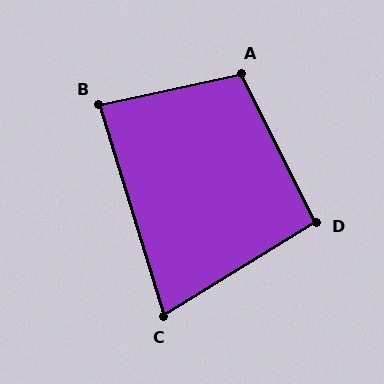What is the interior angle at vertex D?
Approximately 95 degrees (approximately right).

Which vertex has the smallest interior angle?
C, at approximately 75 degrees.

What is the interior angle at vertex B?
Approximately 85 degrees (approximately right).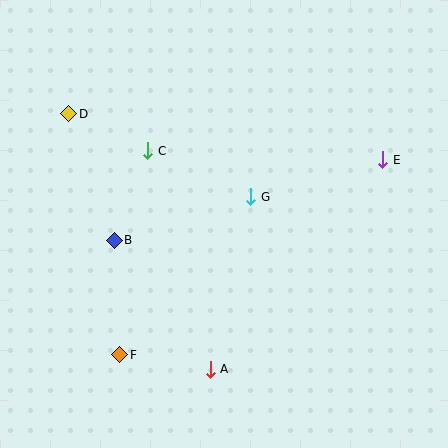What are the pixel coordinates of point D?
Point D is at (69, 114).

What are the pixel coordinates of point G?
Point G is at (251, 197).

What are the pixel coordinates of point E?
Point E is at (383, 160).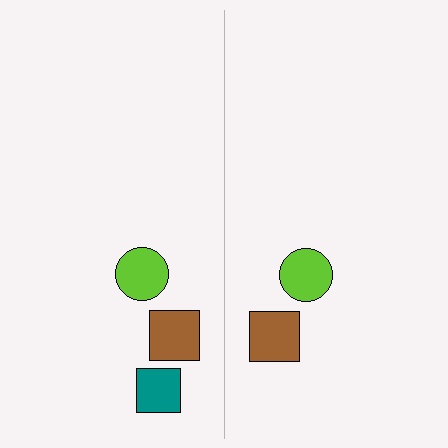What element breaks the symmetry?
A teal square is missing from the right side.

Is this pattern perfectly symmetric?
No, the pattern is not perfectly symmetric. A teal square is missing from the right side.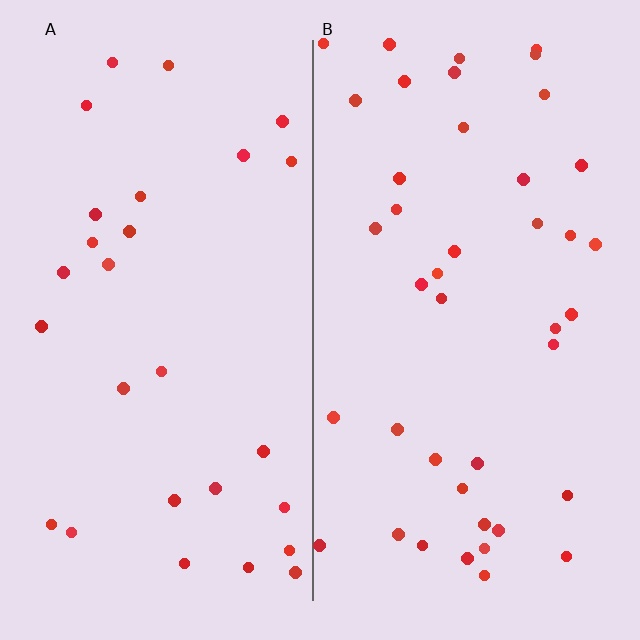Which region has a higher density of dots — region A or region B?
B (the right).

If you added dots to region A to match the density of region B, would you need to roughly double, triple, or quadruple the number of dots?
Approximately double.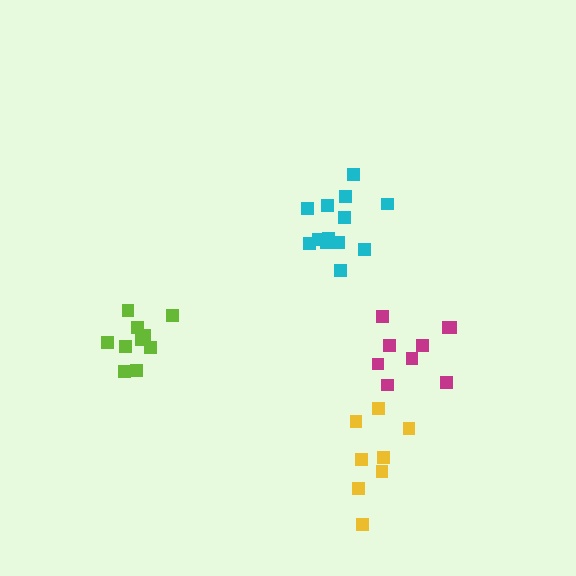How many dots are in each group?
Group 1: 13 dots, Group 2: 8 dots, Group 3: 9 dots, Group 4: 10 dots (40 total).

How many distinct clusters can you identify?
There are 4 distinct clusters.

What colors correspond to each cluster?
The clusters are colored: cyan, yellow, magenta, lime.